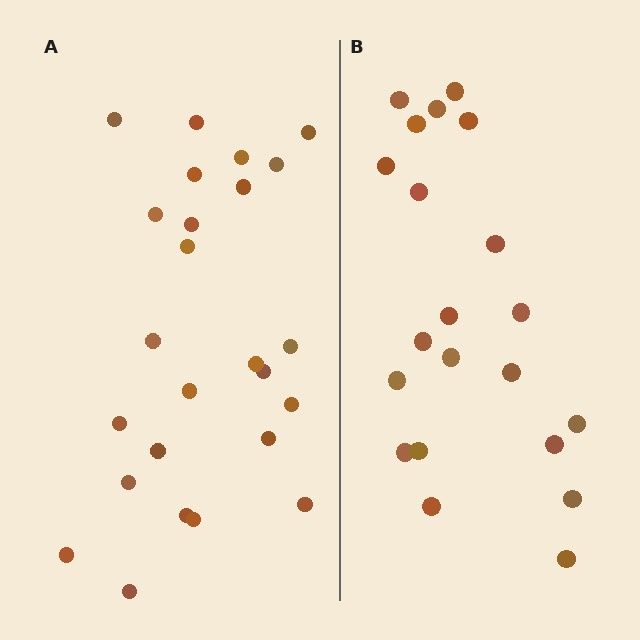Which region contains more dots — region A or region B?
Region A (the left region) has more dots.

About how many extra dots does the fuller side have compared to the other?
Region A has about 4 more dots than region B.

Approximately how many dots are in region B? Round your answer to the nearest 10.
About 20 dots. (The exact count is 21, which rounds to 20.)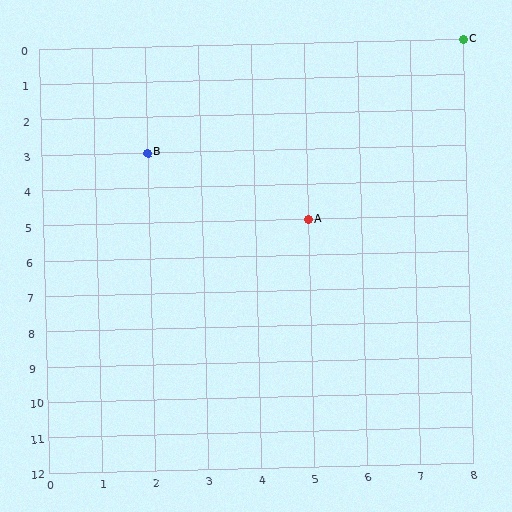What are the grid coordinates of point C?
Point C is at grid coordinates (8, 0).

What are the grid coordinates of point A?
Point A is at grid coordinates (5, 5).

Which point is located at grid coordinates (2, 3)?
Point B is at (2, 3).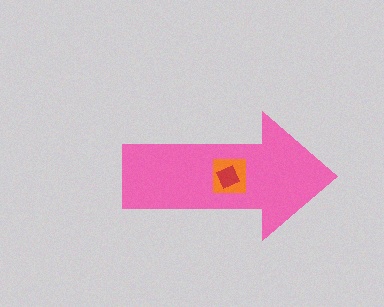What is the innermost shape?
The red diamond.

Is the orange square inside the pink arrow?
Yes.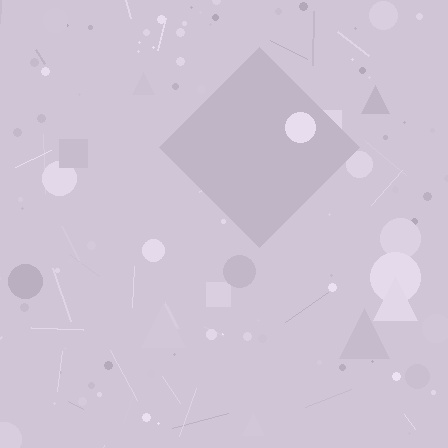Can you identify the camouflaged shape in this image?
The camouflaged shape is a diamond.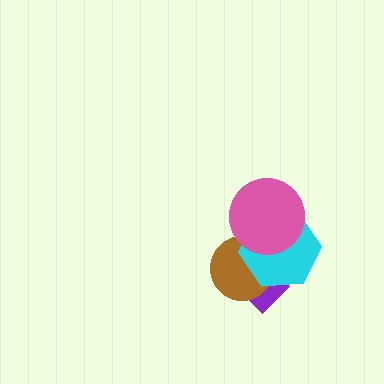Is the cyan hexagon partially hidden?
Yes, it is partially covered by another shape.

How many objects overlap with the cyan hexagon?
3 objects overlap with the cyan hexagon.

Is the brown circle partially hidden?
Yes, it is partially covered by another shape.